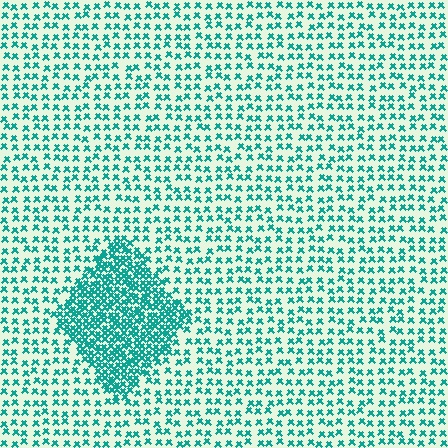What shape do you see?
I see a diamond.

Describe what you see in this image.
The image contains small teal elements arranged at two different densities. A diamond-shaped region is visible where the elements are more densely packed than the surrounding area.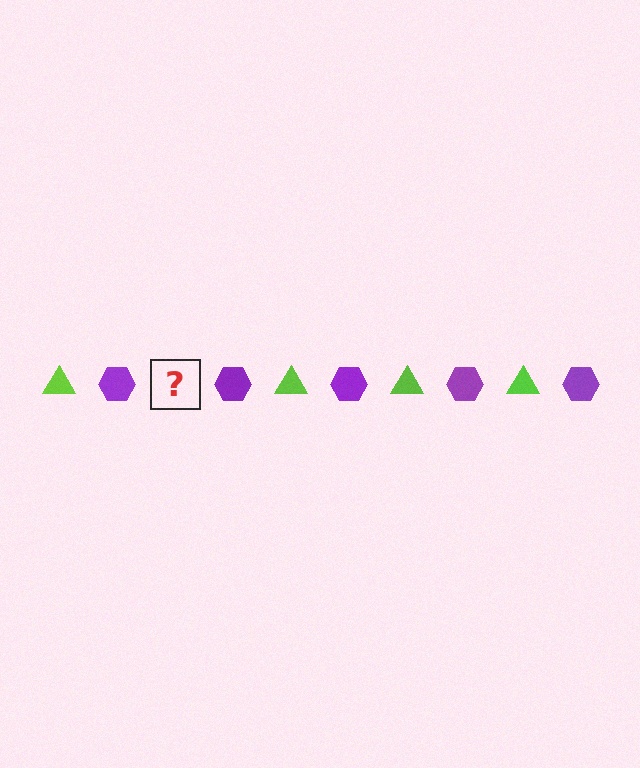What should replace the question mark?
The question mark should be replaced with a lime triangle.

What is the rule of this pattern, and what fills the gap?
The rule is that the pattern alternates between lime triangle and purple hexagon. The gap should be filled with a lime triangle.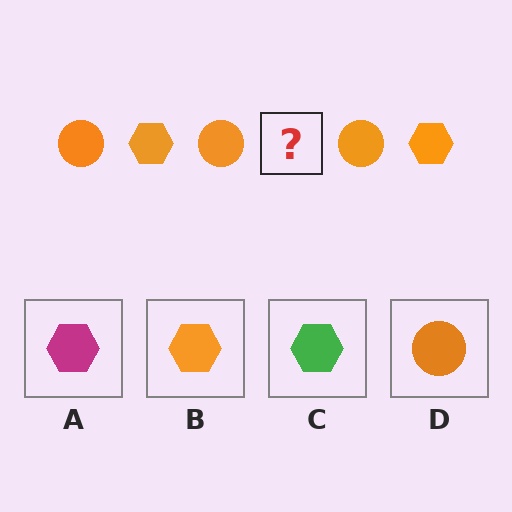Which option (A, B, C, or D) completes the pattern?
B.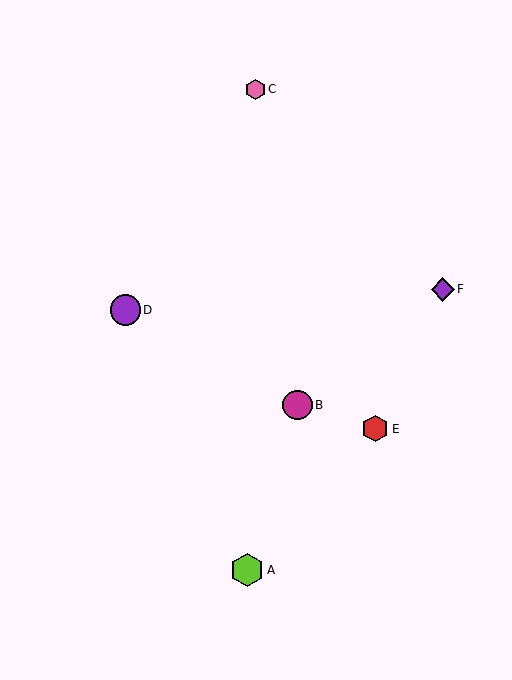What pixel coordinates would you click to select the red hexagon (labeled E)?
Click at (375, 429) to select the red hexagon E.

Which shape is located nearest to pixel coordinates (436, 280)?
The purple diamond (labeled F) at (443, 289) is nearest to that location.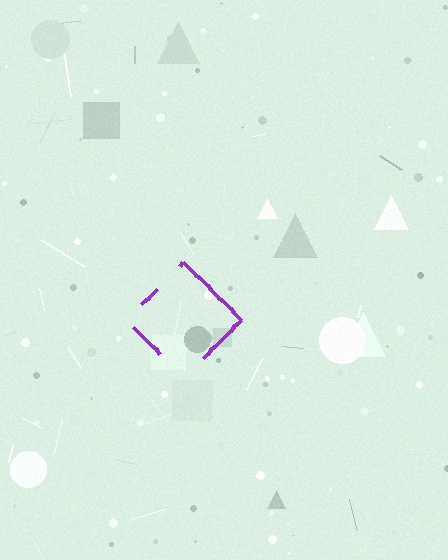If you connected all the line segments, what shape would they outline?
They would outline a diamond.